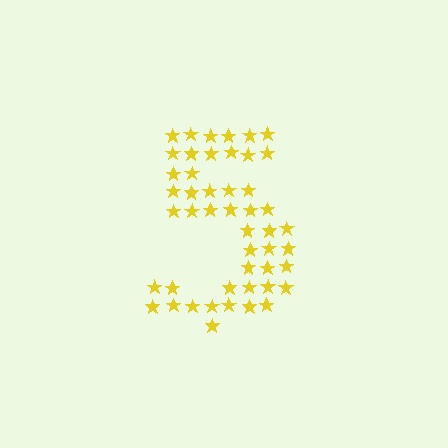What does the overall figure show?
The overall figure shows the digit 5.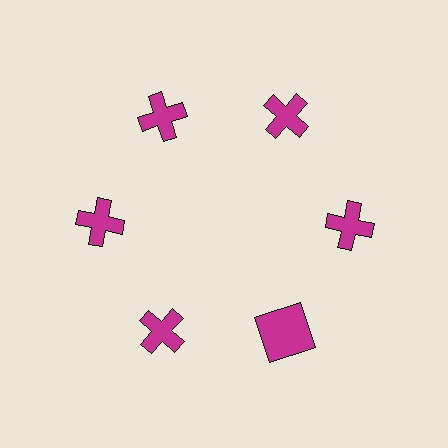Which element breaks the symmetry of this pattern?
The magenta square at roughly the 5 o'clock position breaks the symmetry. All other shapes are magenta crosses.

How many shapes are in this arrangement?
There are 6 shapes arranged in a ring pattern.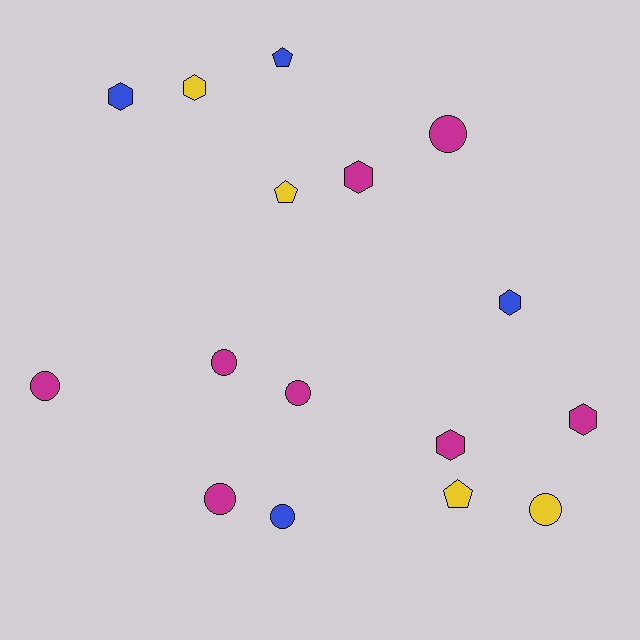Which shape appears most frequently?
Circle, with 7 objects.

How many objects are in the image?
There are 16 objects.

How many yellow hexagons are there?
There is 1 yellow hexagon.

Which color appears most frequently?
Magenta, with 8 objects.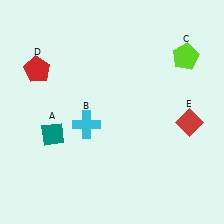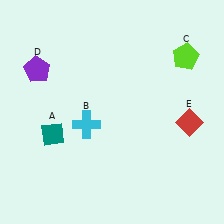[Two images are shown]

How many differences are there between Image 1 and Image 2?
There is 1 difference between the two images.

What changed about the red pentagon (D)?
In Image 1, D is red. In Image 2, it changed to purple.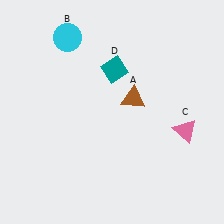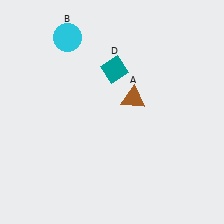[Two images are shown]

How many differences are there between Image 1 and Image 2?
There is 1 difference between the two images.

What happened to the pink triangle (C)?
The pink triangle (C) was removed in Image 2. It was in the bottom-right area of Image 1.